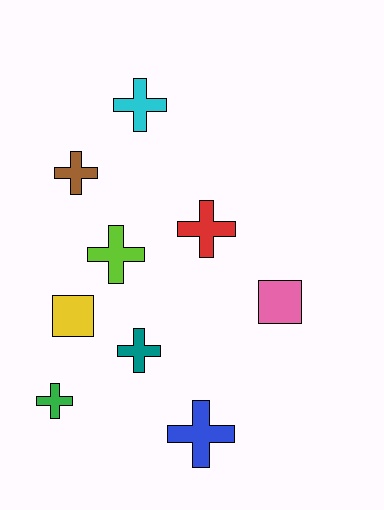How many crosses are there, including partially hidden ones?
There are 7 crosses.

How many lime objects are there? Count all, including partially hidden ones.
There is 1 lime object.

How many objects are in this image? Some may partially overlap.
There are 9 objects.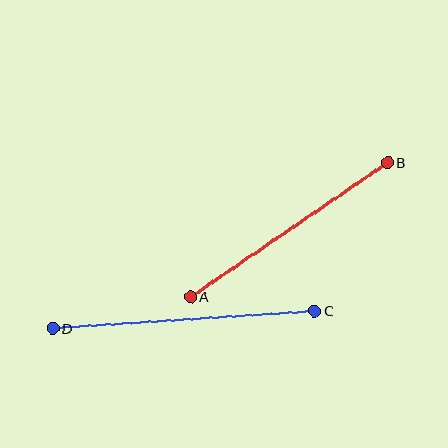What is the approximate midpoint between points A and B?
The midpoint is at approximately (289, 229) pixels.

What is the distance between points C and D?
The distance is approximately 263 pixels.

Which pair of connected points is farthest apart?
Points C and D are farthest apart.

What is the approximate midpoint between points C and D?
The midpoint is at approximately (184, 319) pixels.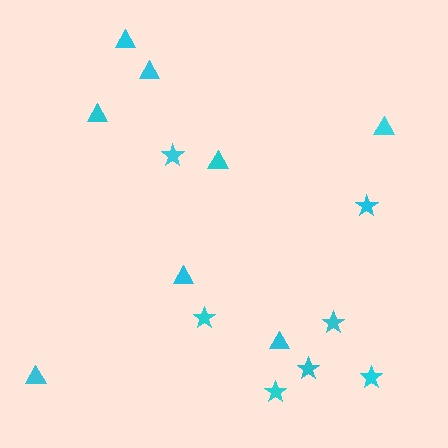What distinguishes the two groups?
There are 2 groups: one group of stars (7) and one group of triangles (8).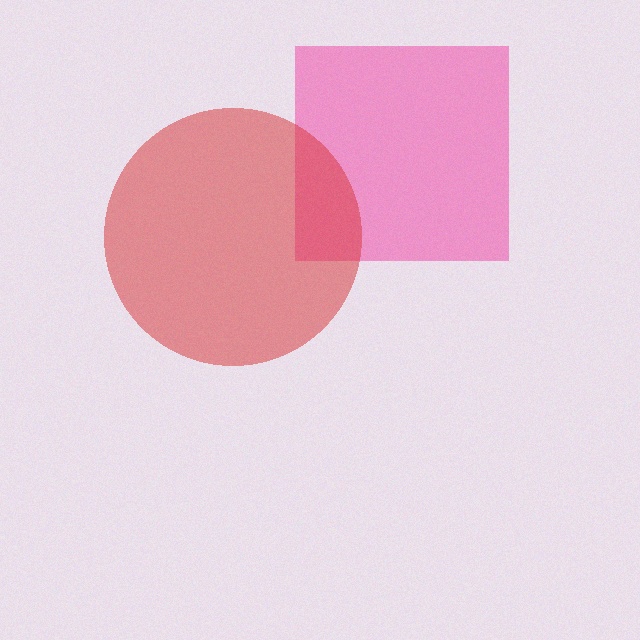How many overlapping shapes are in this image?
There are 2 overlapping shapes in the image.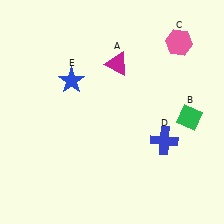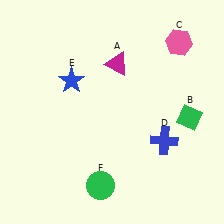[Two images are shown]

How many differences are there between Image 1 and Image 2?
There is 1 difference between the two images.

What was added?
A green circle (F) was added in Image 2.